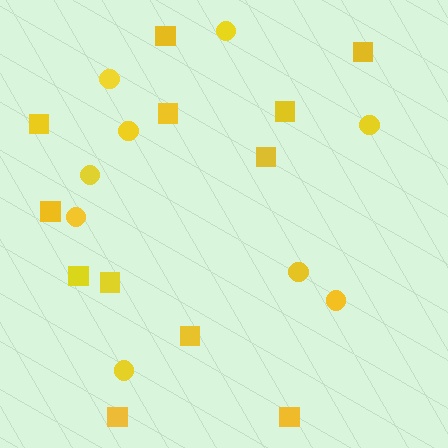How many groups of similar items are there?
There are 2 groups: one group of squares (12) and one group of circles (9).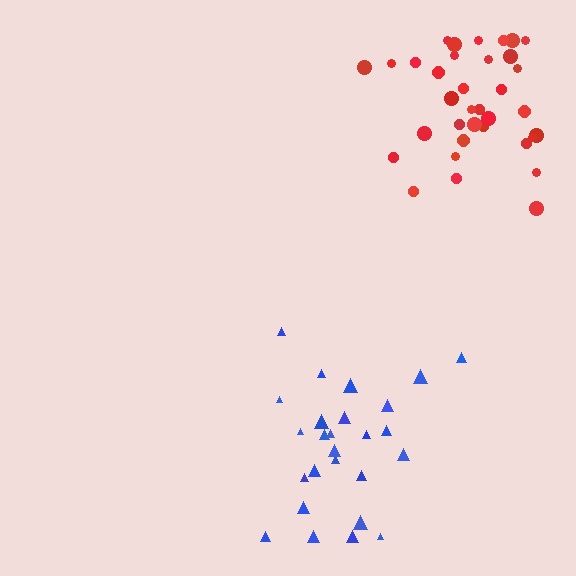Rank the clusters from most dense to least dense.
red, blue.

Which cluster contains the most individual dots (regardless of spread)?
Red (35).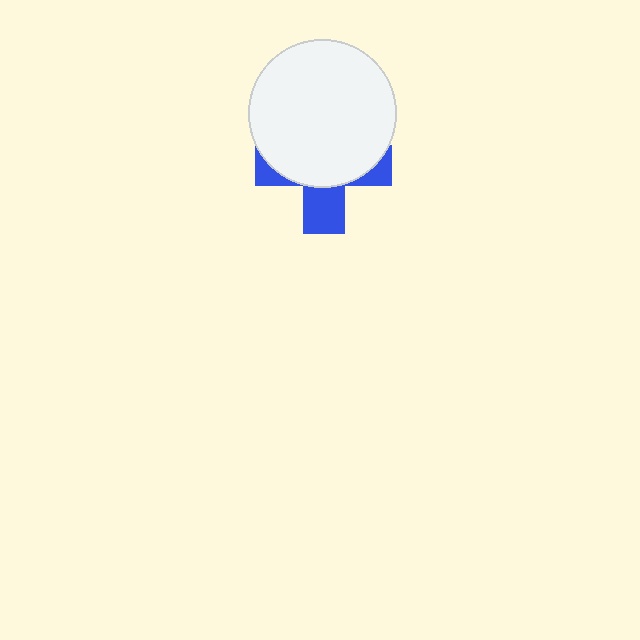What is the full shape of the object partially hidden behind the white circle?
The partially hidden object is a blue cross.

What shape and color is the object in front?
The object in front is a white circle.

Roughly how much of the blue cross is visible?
A small part of it is visible (roughly 36%).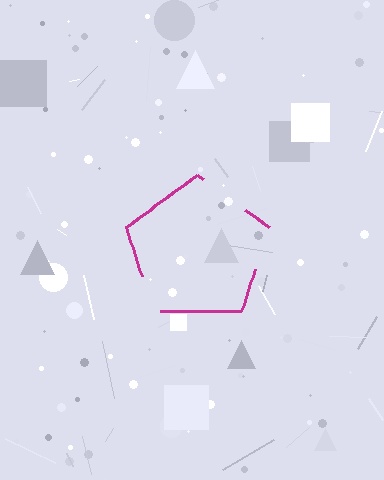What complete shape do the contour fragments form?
The contour fragments form a pentagon.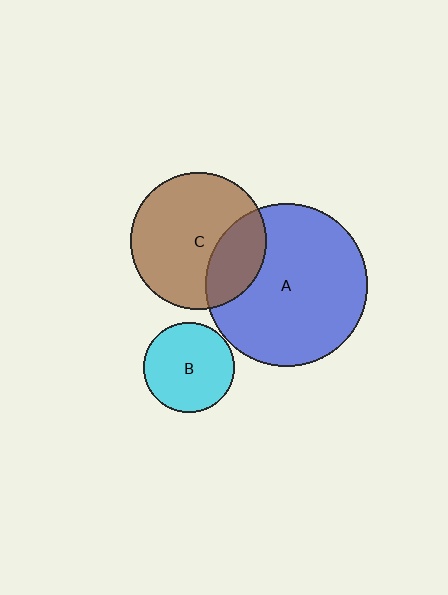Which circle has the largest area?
Circle A (blue).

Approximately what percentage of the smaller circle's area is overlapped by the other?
Approximately 25%.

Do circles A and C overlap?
Yes.